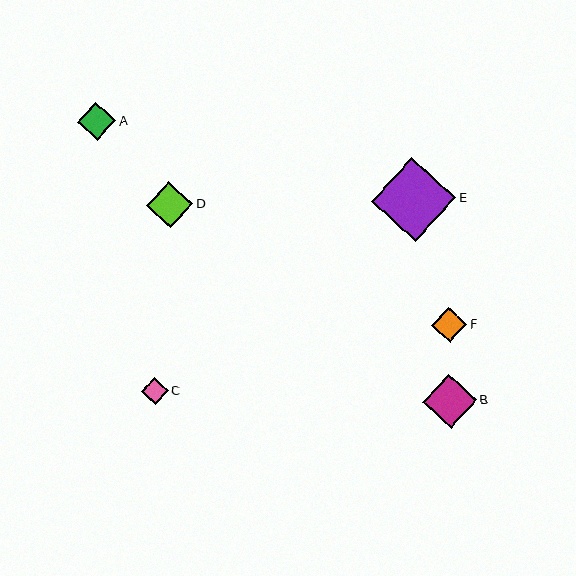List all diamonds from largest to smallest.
From largest to smallest: E, B, D, A, F, C.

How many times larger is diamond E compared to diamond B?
Diamond E is approximately 1.6 times the size of diamond B.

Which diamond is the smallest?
Diamond C is the smallest with a size of approximately 26 pixels.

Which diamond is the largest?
Diamond E is the largest with a size of approximately 84 pixels.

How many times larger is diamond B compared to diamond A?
Diamond B is approximately 1.4 times the size of diamond A.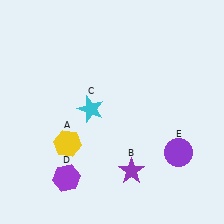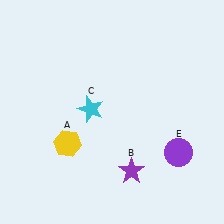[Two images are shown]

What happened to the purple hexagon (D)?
The purple hexagon (D) was removed in Image 2. It was in the bottom-left area of Image 1.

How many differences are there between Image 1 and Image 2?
There is 1 difference between the two images.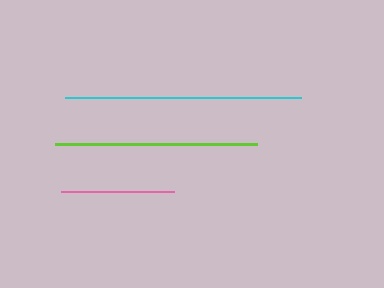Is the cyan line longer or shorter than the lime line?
The cyan line is longer than the lime line.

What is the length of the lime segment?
The lime segment is approximately 202 pixels long.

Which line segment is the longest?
The cyan line is the longest at approximately 236 pixels.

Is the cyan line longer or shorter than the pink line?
The cyan line is longer than the pink line.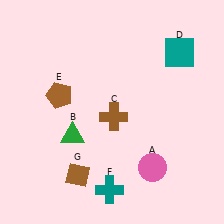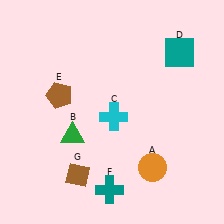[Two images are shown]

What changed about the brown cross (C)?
In Image 1, C is brown. In Image 2, it changed to cyan.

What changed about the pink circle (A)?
In Image 1, A is pink. In Image 2, it changed to orange.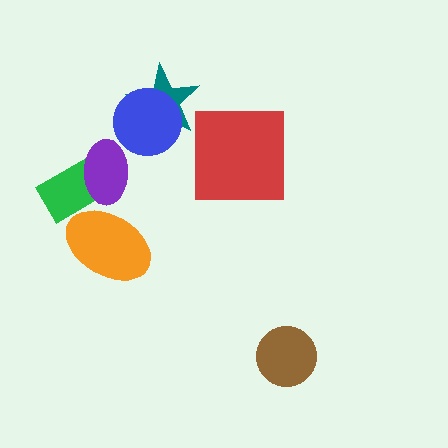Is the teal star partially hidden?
Yes, it is partially covered by another shape.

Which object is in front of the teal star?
The blue circle is in front of the teal star.